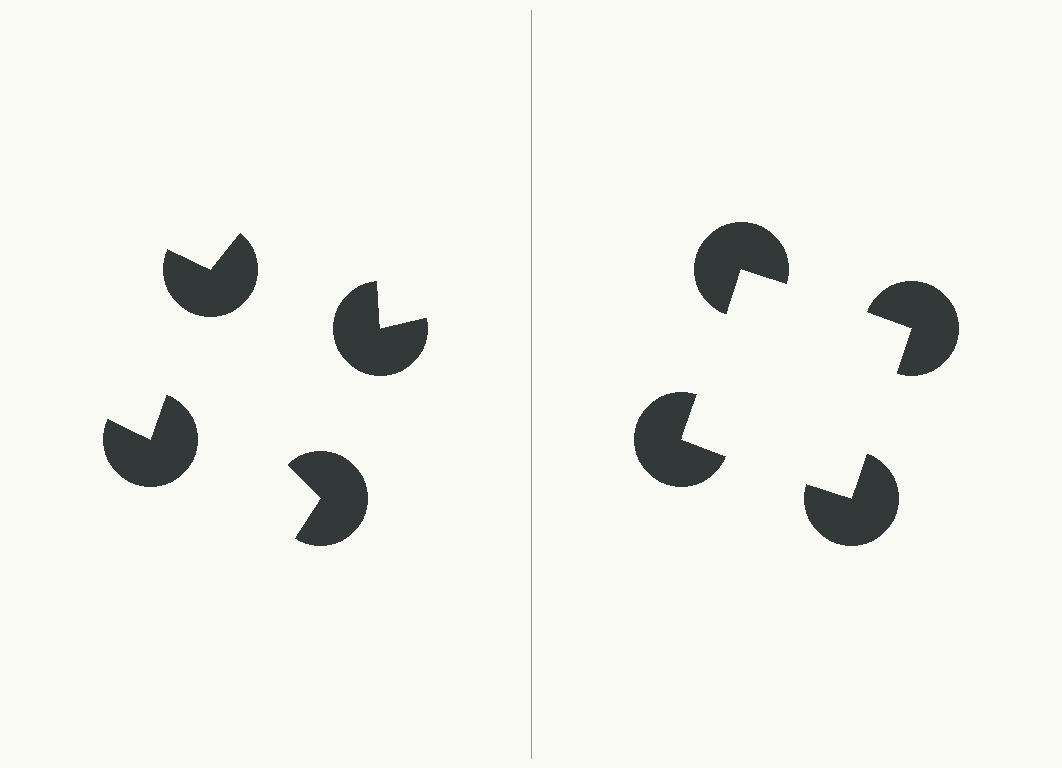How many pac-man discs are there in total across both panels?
8 — 4 on each side.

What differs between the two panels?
The pac-man discs are positioned identically on both sides; only the wedge orientations differ. On the right they align to a square; on the left they are misaligned.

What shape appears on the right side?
An illusory square.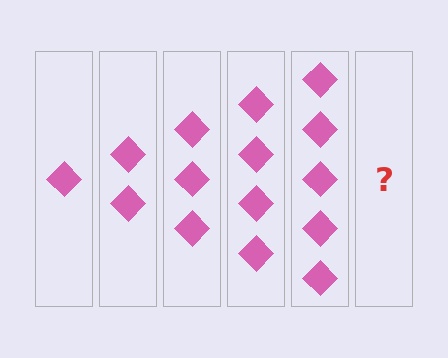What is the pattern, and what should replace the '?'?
The pattern is that each step adds one more diamond. The '?' should be 6 diamonds.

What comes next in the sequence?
The next element should be 6 diamonds.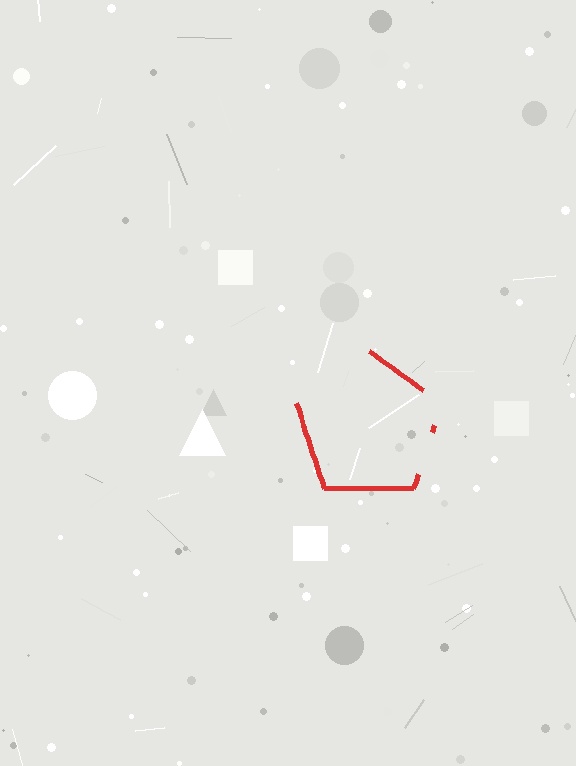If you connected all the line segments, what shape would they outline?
They would outline a pentagon.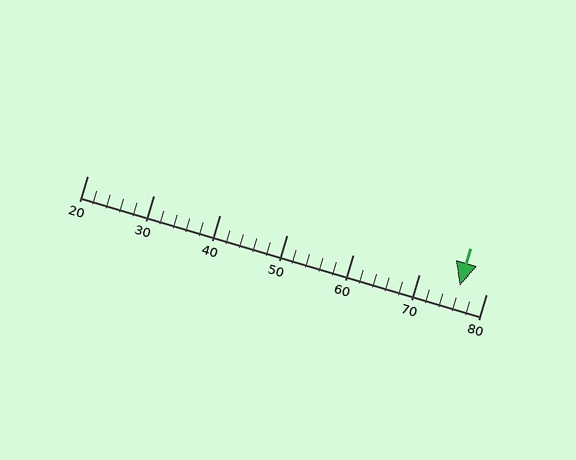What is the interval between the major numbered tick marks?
The major tick marks are spaced 10 units apart.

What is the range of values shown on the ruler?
The ruler shows values from 20 to 80.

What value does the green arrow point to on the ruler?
The green arrow points to approximately 76.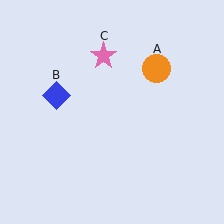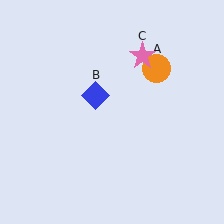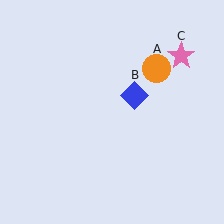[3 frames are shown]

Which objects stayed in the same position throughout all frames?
Orange circle (object A) remained stationary.